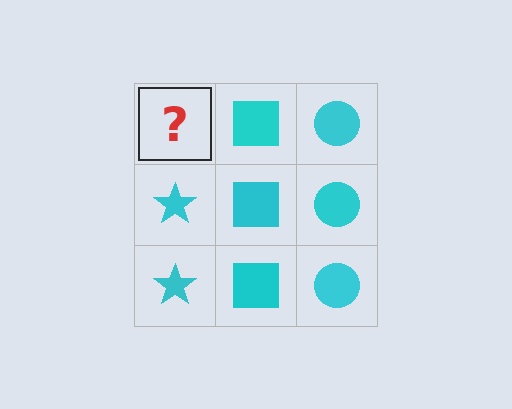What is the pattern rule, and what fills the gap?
The rule is that each column has a consistent shape. The gap should be filled with a cyan star.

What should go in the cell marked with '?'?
The missing cell should contain a cyan star.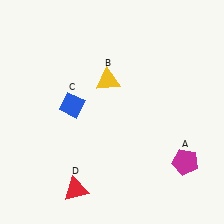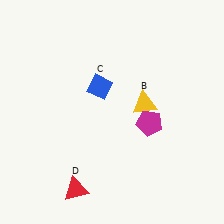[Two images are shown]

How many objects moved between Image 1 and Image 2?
3 objects moved between the two images.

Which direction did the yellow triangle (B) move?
The yellow triangle (B) moved right.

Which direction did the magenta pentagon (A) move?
The magenta pentagon (A) moved up.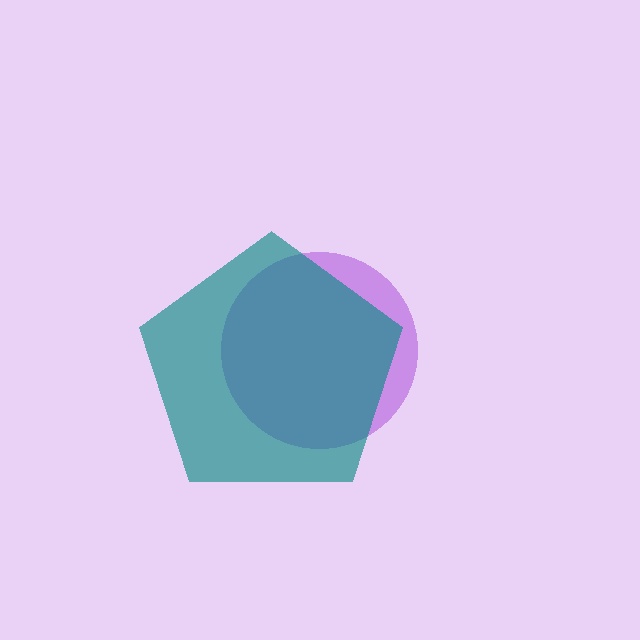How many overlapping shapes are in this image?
There are 2 overlapping shapes in the image.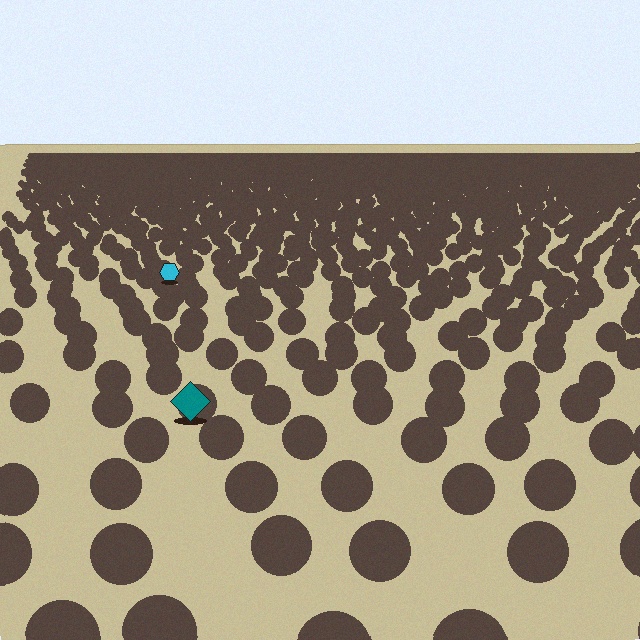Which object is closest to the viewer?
The teal diamond is closest. The texture marks near it are larger and more spread out.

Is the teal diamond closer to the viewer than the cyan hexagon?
Yes. The teal diamond is closer — you can tell from the texture gradient: the ground texture is coarser near it.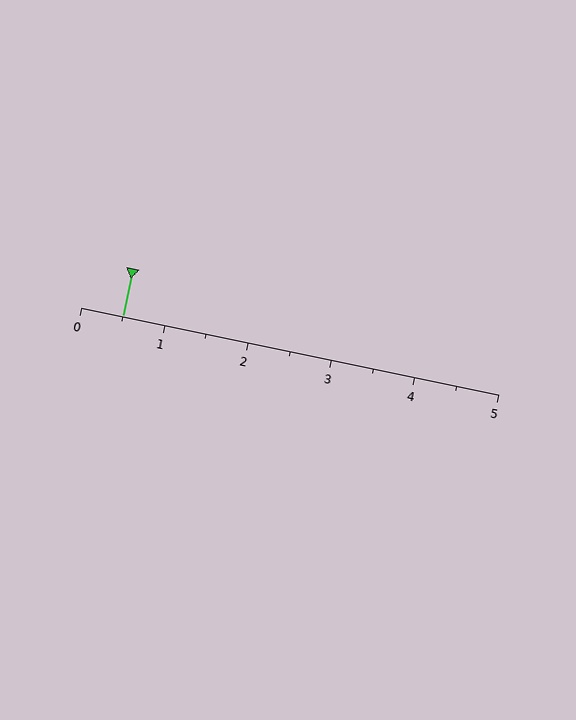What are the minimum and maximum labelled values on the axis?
The axis runs from 0 to 5.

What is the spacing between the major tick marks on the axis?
The major ticks are spaced 1 apart.